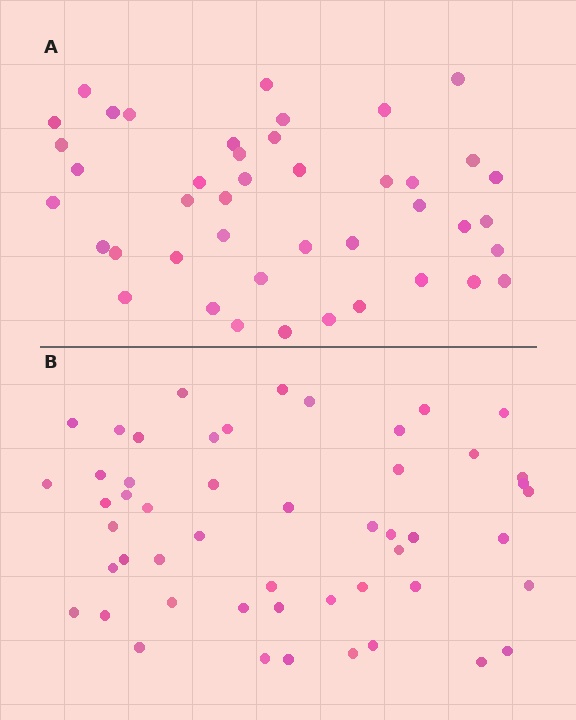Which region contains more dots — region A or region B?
Region B (the bottom region) has more dots.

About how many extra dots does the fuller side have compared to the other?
Region B has roughly 8 or so more dots than region A.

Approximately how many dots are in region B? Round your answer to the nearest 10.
About 50 dots. (The exact count is 51, which rounds to 50.)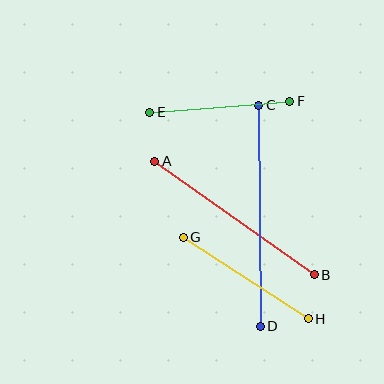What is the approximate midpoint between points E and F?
The midpoint is at approximately (220, 107) pixels.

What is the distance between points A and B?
The distance is approximately 196 pixels.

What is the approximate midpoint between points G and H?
The midpoint is at approximately (246, 278) pixels.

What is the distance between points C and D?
The distance is approximately 221 pixels.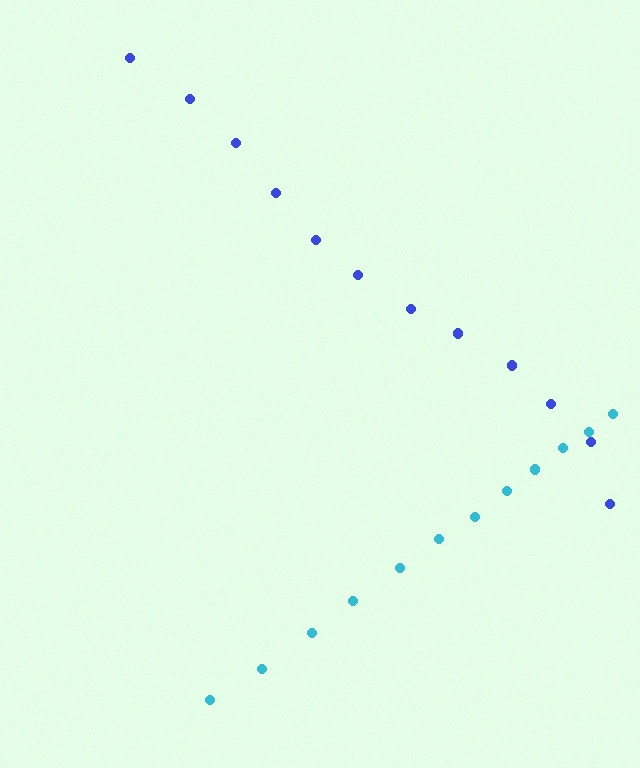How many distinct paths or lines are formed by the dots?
There are 2 distinct paths.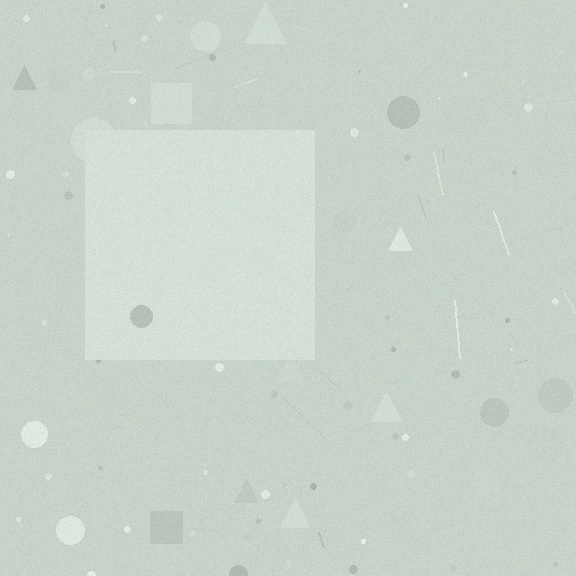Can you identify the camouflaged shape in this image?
The camouflaged shape is a square.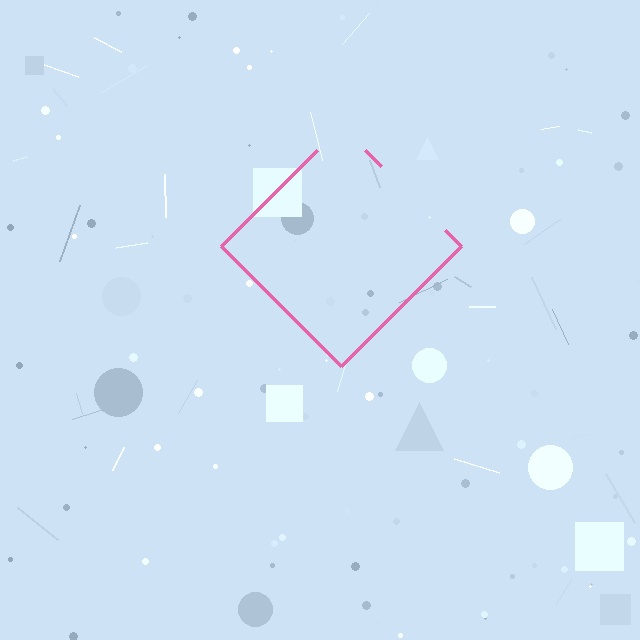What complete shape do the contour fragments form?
The contour fragments form a diamond.